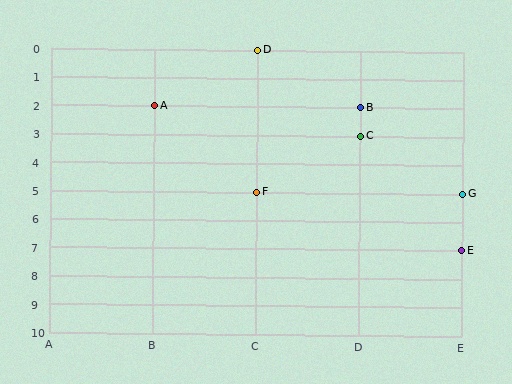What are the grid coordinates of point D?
Point D is at grid coordinates (C, 0).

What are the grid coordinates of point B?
Point B is at grid coordinates (D, 2).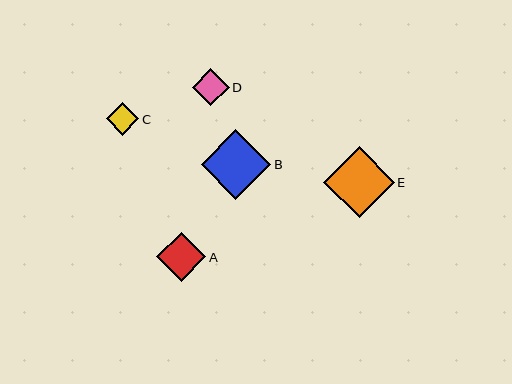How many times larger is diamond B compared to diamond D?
Diamond B is approximately 1.9 times the size of diamond D.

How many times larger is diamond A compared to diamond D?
Diamond A is approximately 1.3 times the size of diamond D.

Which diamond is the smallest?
Diamond C is the smallest with a size of approximately 33 pixels.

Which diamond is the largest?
Diamond E is the largest with a size of approximately 71 pixels.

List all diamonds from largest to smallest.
From largest to smallest: E, B, A, D, C.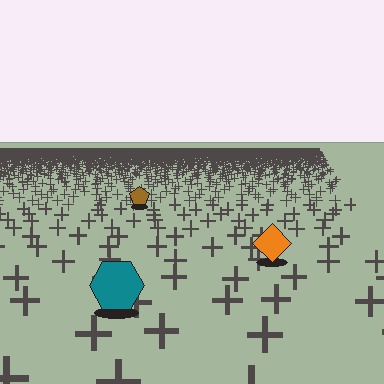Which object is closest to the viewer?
The teal hexagon is closest. The texture marks near it are larger and more spread out.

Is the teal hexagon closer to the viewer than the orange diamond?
Yes. The teal hexagon is closer — you can tell from the texture gradient: the ground texture is coarser near it.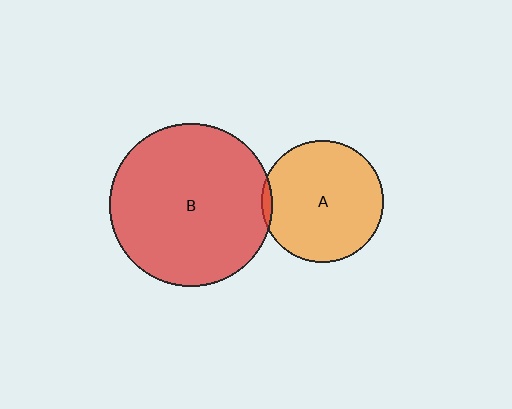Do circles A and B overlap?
Yes.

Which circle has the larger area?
Circle B (red).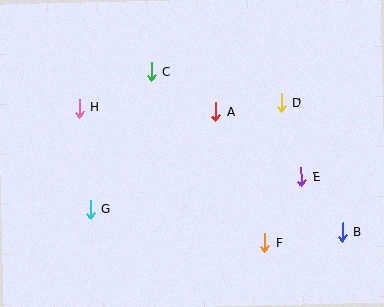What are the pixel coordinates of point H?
Point H is at (79, 108).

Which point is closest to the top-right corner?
Point D is closest to the top-right corner.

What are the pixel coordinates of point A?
Point A is at (216, 112).